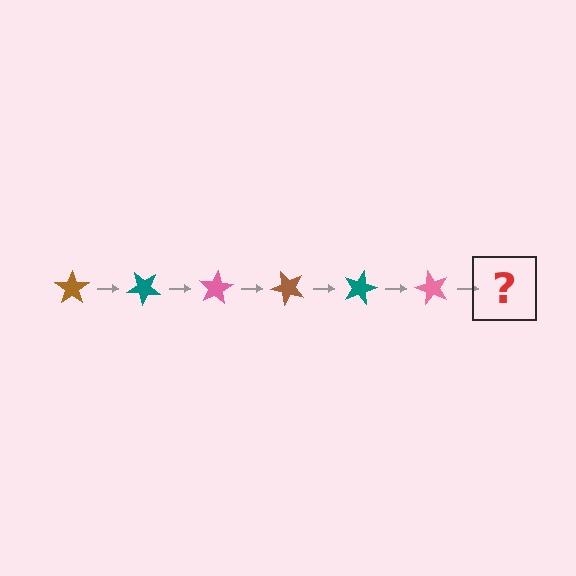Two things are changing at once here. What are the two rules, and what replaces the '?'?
The two rules are that it rotates 40 degrees each step and the color cycles through brown, teal, and pink. The '?' should be a brown star, rotated 240 degrees from the start.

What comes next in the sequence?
The next element should be a brown star, rotated 240 degrees from the start.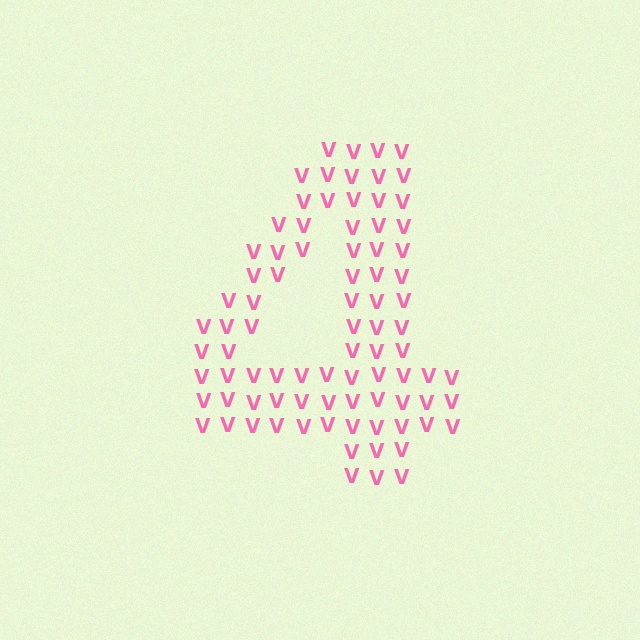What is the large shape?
The large shape is the digit 4.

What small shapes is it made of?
It is made of small letter V's.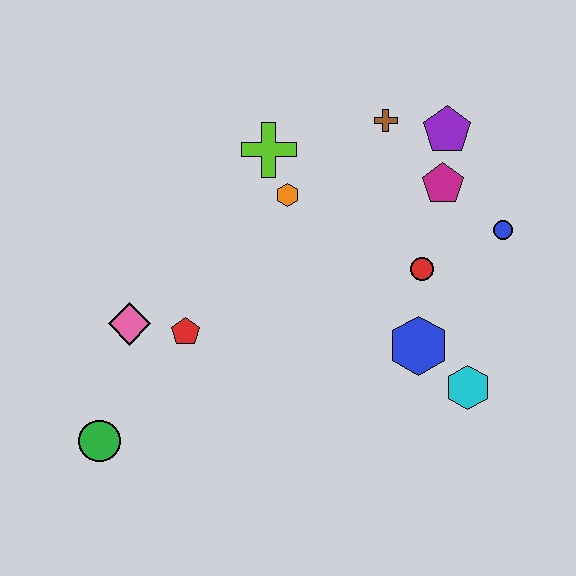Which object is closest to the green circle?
The pink diamond is closest to the green circle.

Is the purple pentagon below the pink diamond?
No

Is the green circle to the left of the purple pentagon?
Yes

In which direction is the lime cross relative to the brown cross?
The lime cross is to the left of the brown cross.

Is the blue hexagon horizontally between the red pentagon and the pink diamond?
No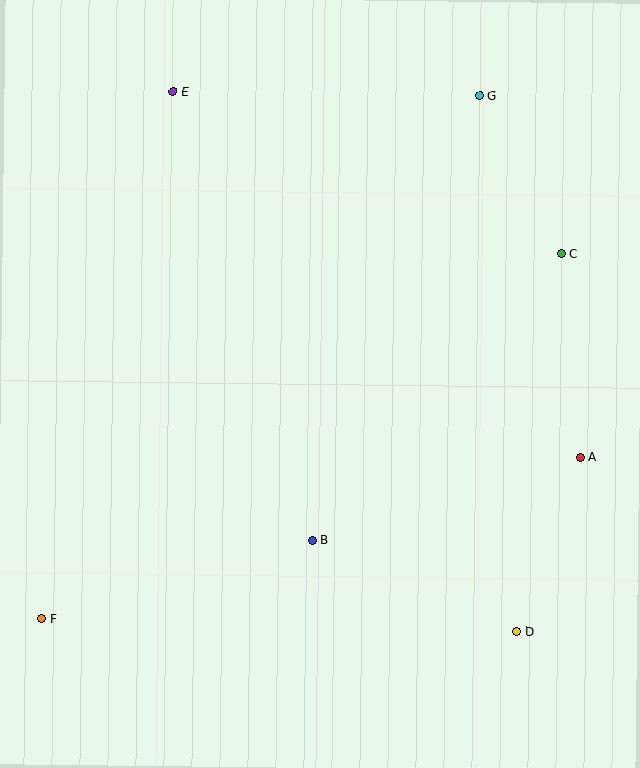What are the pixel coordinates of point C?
Point C is at (561, 254).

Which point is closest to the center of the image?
Point B at (312, 540) is closest to the center.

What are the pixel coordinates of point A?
Point A is at (581, 458).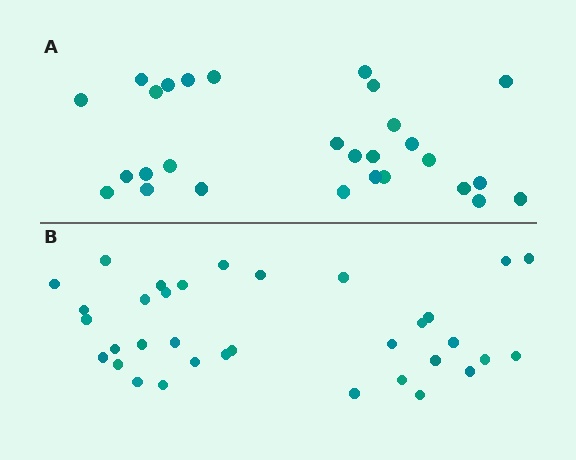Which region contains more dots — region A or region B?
Region B (the bottom region) has more dots.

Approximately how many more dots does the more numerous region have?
Region B has about 6 more dots than region A.